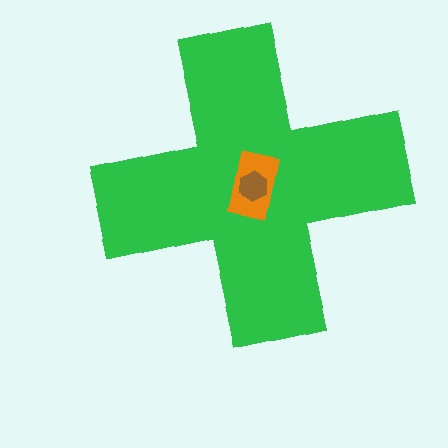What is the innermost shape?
The brown hexagon.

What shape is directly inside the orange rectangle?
The brown hexagon.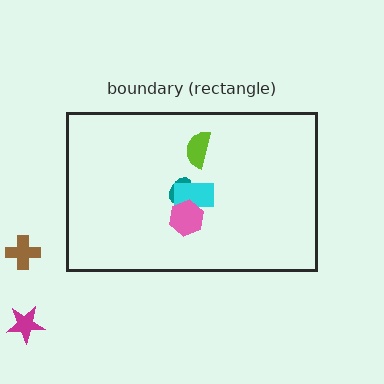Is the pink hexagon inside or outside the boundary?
Inside.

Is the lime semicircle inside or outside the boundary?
Inside.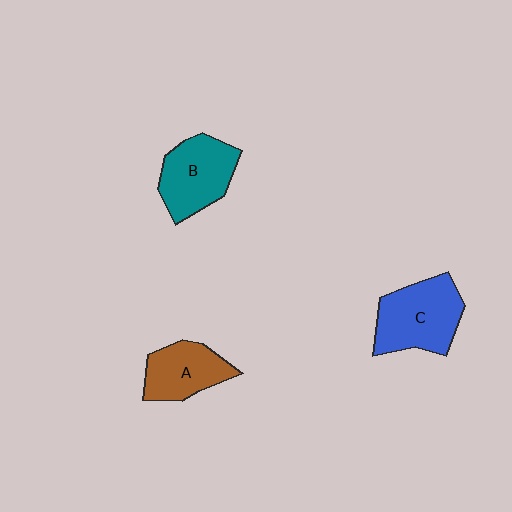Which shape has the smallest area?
Shape A (brown).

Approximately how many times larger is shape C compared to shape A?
Approximately 1.3 times.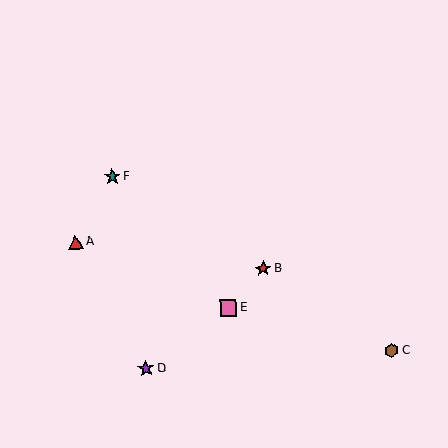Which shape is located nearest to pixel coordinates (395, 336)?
The brown hexagon (labeled C) at (391, 350) is nearest to that location.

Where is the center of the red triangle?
The center of the red triangle is at (76, 242).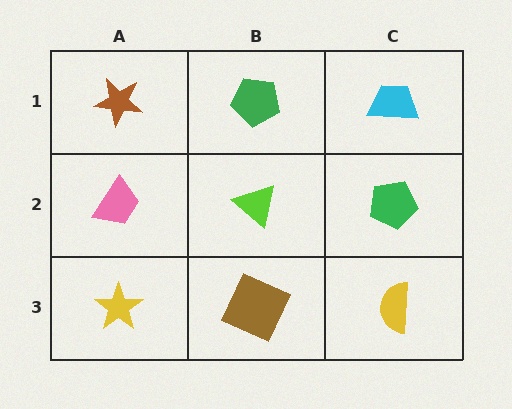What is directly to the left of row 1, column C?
A green pentagon.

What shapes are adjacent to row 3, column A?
A pink trapezoid (row 2, column A), a brown square (row 3, column B).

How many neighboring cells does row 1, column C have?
2.